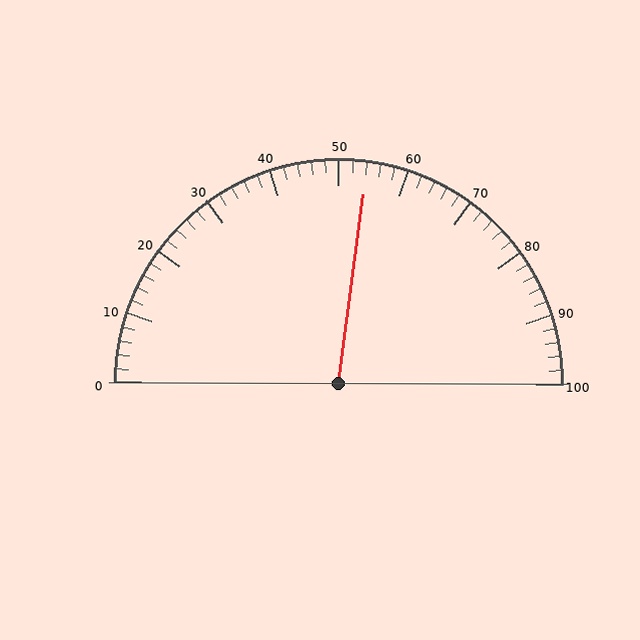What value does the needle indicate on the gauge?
The needle indicates approximately 54.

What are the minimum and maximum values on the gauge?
The gauge ranges from 0 to 100.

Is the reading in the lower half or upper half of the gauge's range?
The reading is in the upper half of the range (0 to 100).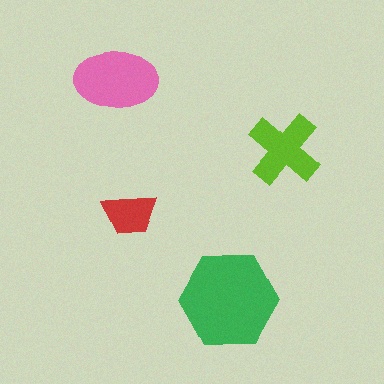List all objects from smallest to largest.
The red trapezoid, the lime cross, the pink ellipse, the green hexagon.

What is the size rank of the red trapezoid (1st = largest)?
4th.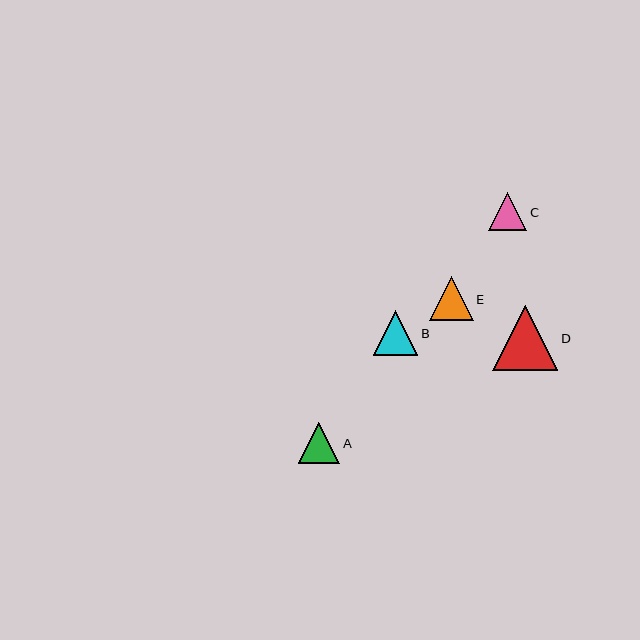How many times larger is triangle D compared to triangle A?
Triangle D is approximately 1.6 times the size of triangle A.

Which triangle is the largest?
Triangle D is the largest with a size of approximately 65 pixels.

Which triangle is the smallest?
Triangle C is the smallest with a size of approximately 38 pixels.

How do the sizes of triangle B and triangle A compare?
Triangle B and triangle A are approximately the same size.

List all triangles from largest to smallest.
From largest to smallest: D, B, E, A, C.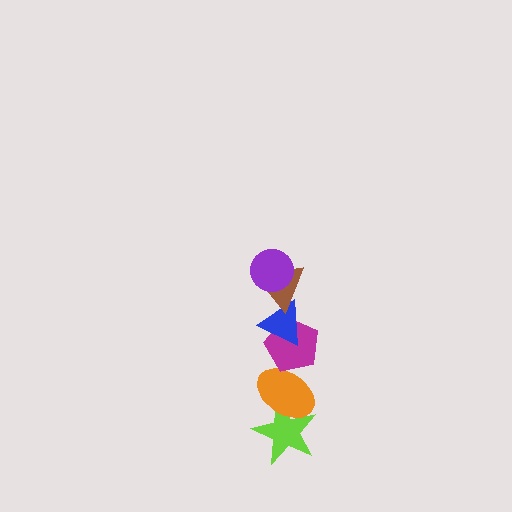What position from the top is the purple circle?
The purple circle is 1st from the top.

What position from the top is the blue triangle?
The blue triangle is 3rd from the top.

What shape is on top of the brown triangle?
The purple circle is on top of the brown triangle.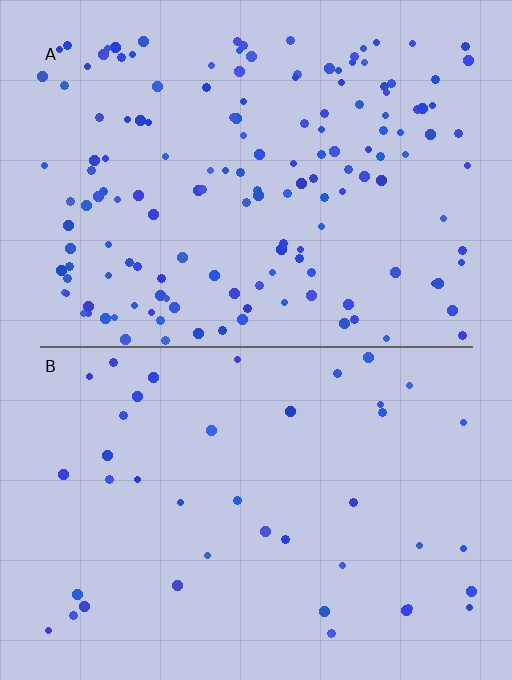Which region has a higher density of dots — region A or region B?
A (the top).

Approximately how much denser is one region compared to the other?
Approximately 3.7× — region A over region B.